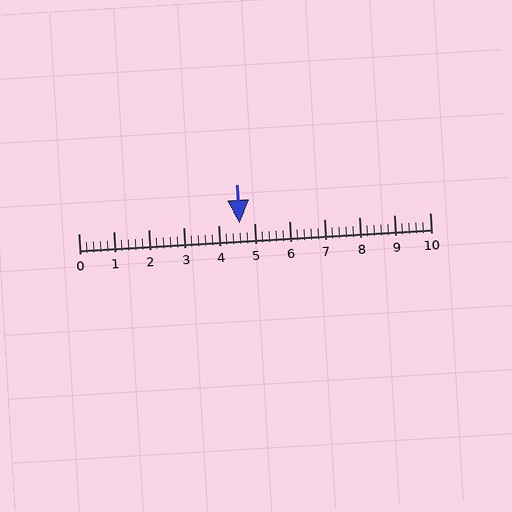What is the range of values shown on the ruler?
The ruler shows values from 0 to 10.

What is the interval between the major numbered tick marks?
The major tick marks are spaced 1 units apart.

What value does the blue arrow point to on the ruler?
The blue arrow points to approximately 4.6.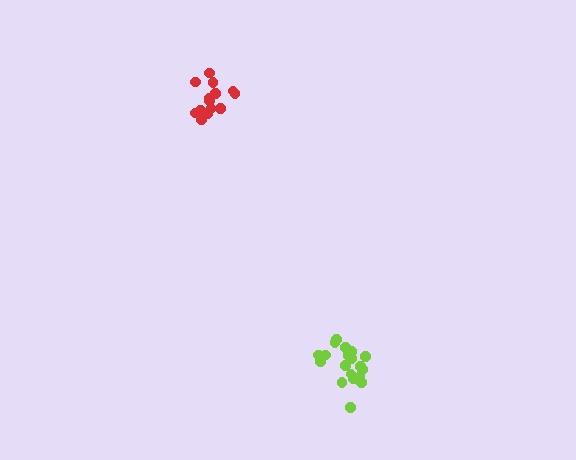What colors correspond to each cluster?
The clusters are colored: lime, red.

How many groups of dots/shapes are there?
There are 2 groups.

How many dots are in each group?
Group 1: 20 dots, Group 2: 14 dots (34 total).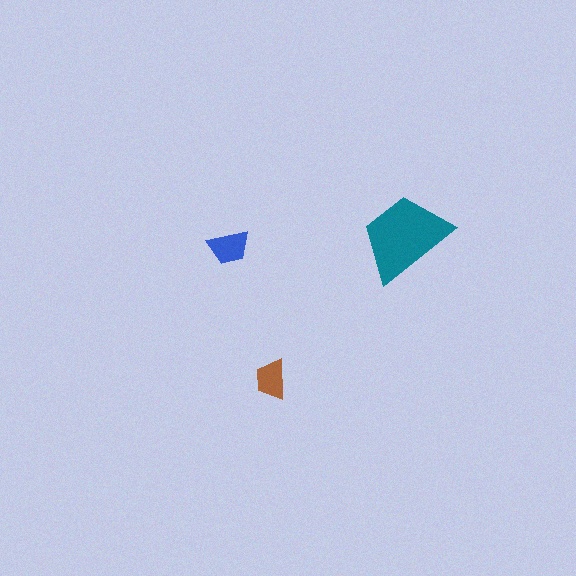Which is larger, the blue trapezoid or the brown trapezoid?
The blue one.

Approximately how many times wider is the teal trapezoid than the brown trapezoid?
About 2.5 times wider.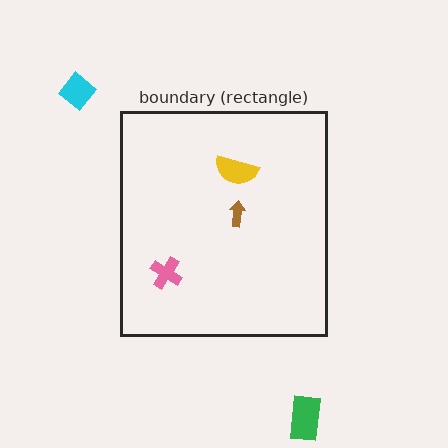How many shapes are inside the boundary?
3 inside, 2 outside.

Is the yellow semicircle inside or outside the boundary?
Inside.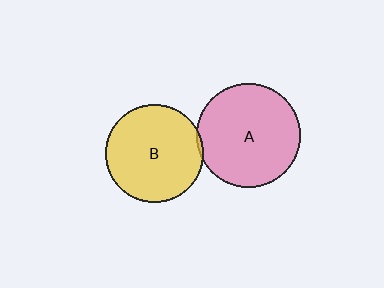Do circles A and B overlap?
Yes.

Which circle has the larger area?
Circle A (pink).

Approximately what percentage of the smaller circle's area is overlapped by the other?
Approximately 5%.